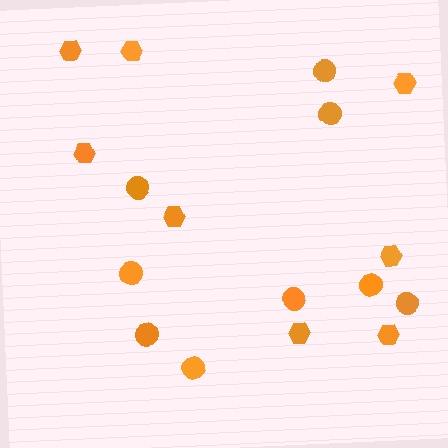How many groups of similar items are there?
There are 2 groups: one group of hexagons (8) and one group of circles (9).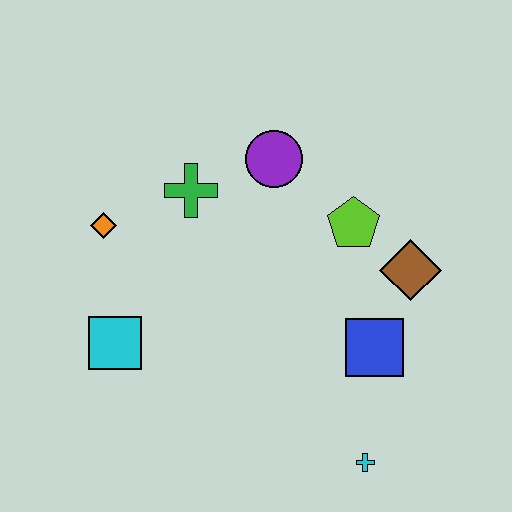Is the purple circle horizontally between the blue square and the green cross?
Yes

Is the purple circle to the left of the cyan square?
No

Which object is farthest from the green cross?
The cyan cross is farthest from the green cross.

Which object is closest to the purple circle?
The green cross is closest to the purple circle.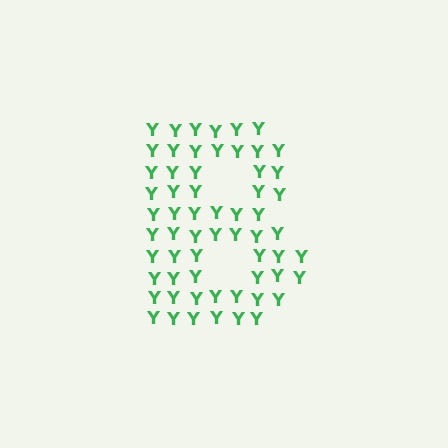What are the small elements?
The small elements are letter Y's.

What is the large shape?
The large shape is the letter B.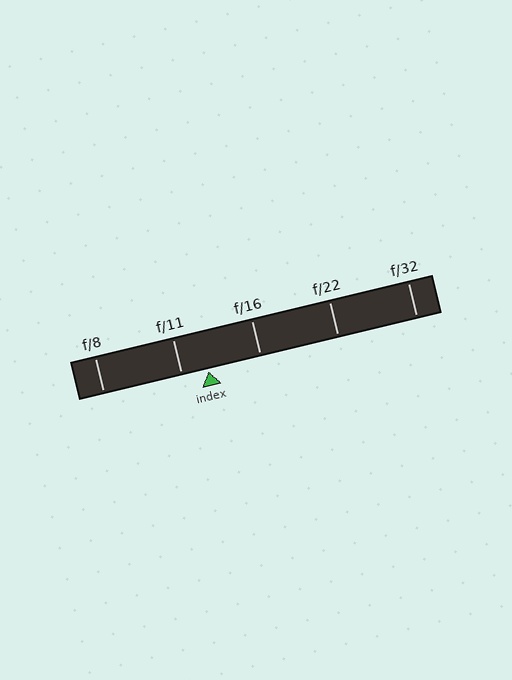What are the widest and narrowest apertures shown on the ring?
The widest aperture shown is f/8 and the narrowest is f/32.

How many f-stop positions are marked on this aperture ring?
There are 5 f-stop positions marked.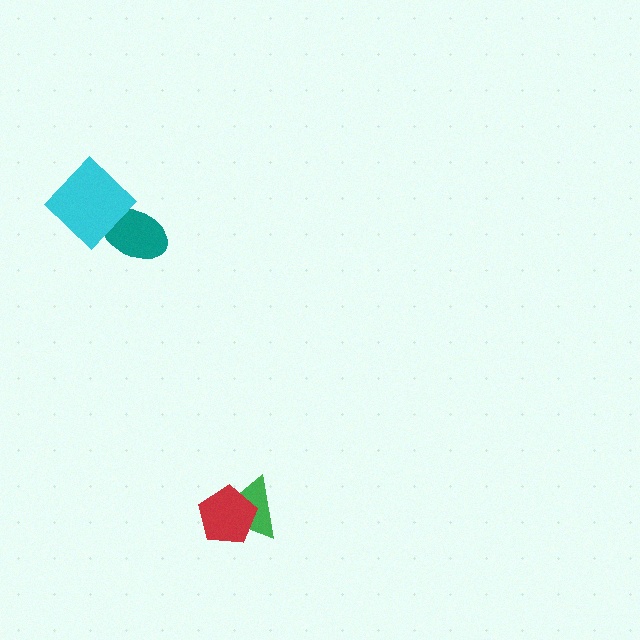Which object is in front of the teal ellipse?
The cyan diamond is in front of the teal ellipse.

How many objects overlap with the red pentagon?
1 object overlaps with the red pentagon.